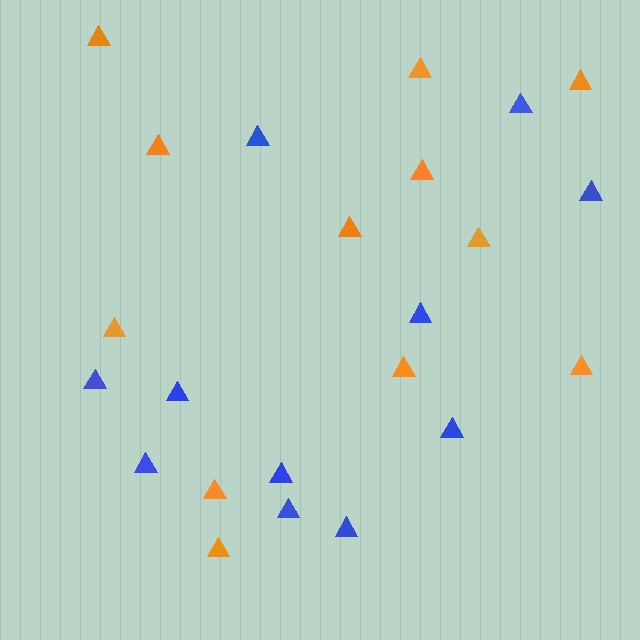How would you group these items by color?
There are 2 groups: one group of orange triangles (12) and one group of blue triangles (11).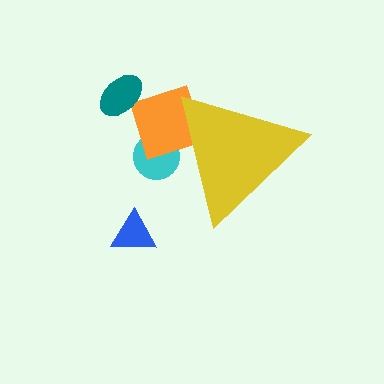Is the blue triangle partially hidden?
No, the blue triangle is fully visible.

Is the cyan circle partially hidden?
Yes, the cyan circle is partially hidden behind the yellow triangle.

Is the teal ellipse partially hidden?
No, the teal ellipse is fully visible.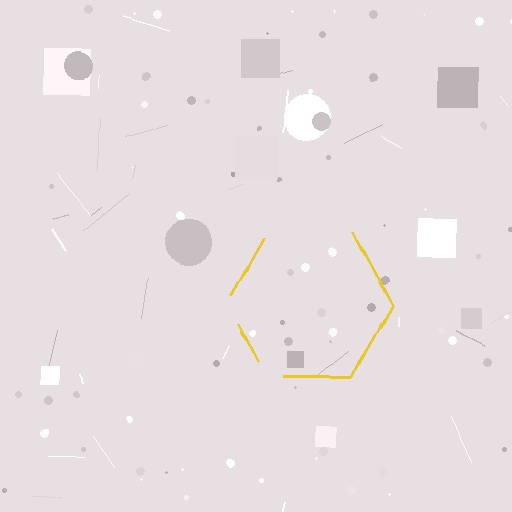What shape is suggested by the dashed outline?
The dashed outline suggests a hexagon.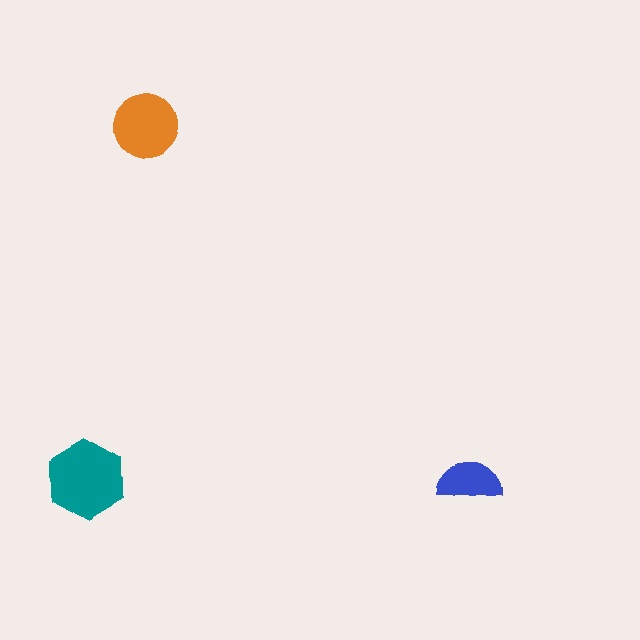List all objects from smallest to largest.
The blue semicircle, the orange circle, the teal hexagon.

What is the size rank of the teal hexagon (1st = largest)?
1st.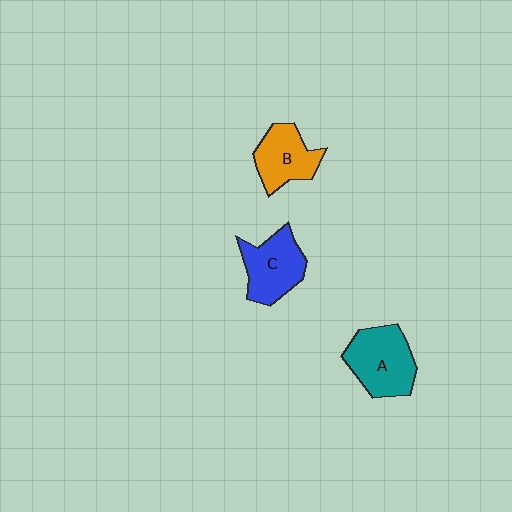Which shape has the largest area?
Shape A (teal).